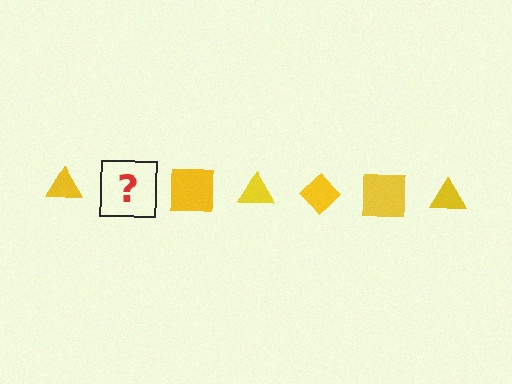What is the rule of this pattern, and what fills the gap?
The rule is that the pattern cycles through triangle, diamond, square shapes in yellow. The gap should be filled with a yellow diamond.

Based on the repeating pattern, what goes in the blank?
The blank should be a yellow diamond.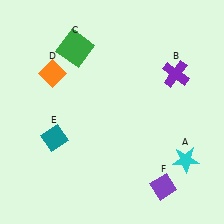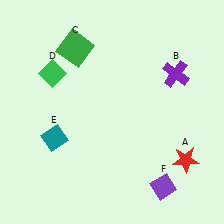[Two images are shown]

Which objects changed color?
A changed from cyan to red. D changed from orange to green.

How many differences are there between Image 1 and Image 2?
There are 2 differences between the two images.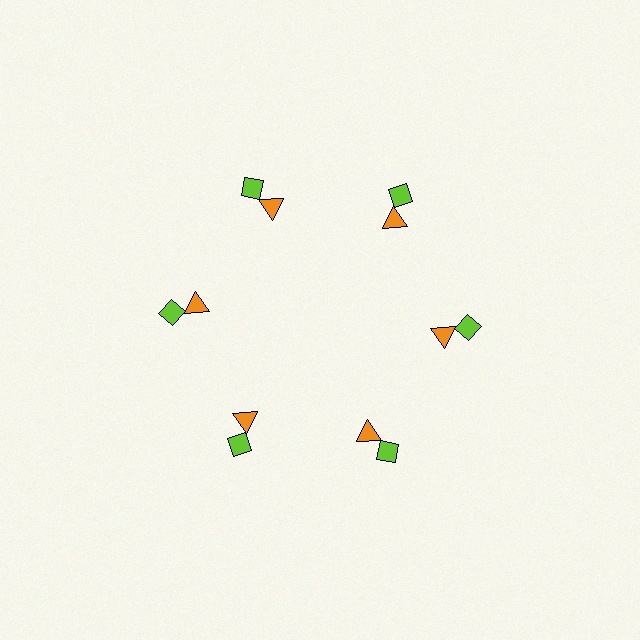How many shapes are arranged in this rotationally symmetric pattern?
There are 12 shapes, arranged in 6 groups of 2.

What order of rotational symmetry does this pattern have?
This pattern has 6-fold rotational symmetry.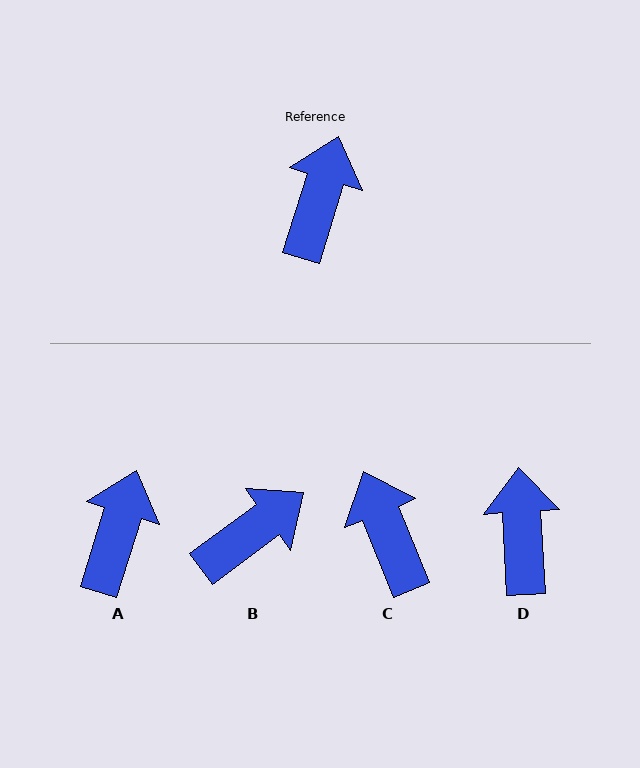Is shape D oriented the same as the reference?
No, it is off by about 20 degrees.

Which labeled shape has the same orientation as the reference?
A.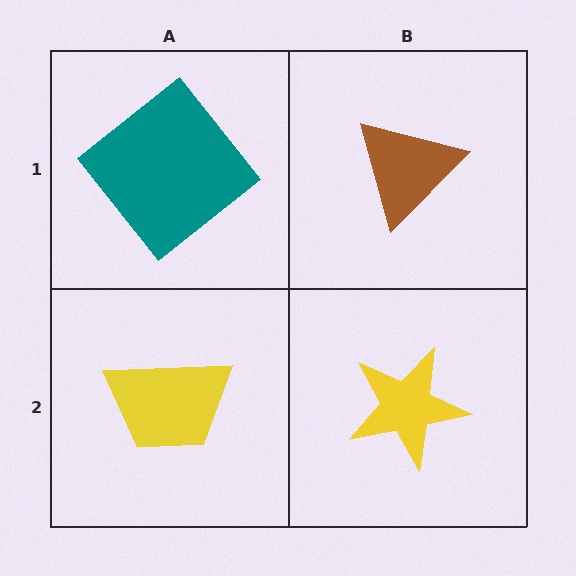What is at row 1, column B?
A brown triangle.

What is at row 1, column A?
A teal diamond.